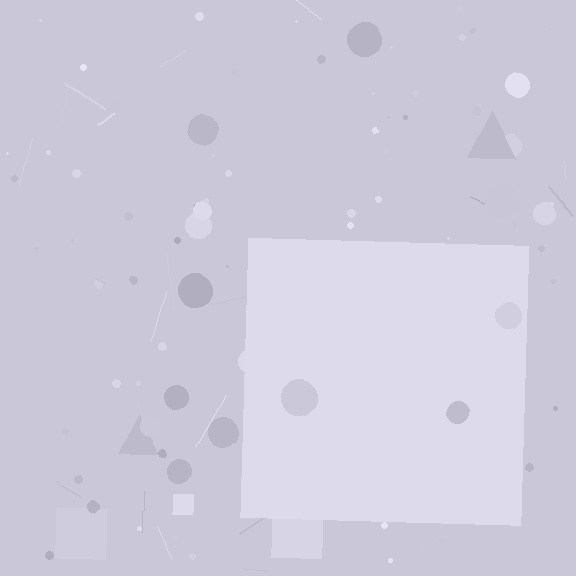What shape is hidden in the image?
A square is hidden in the image.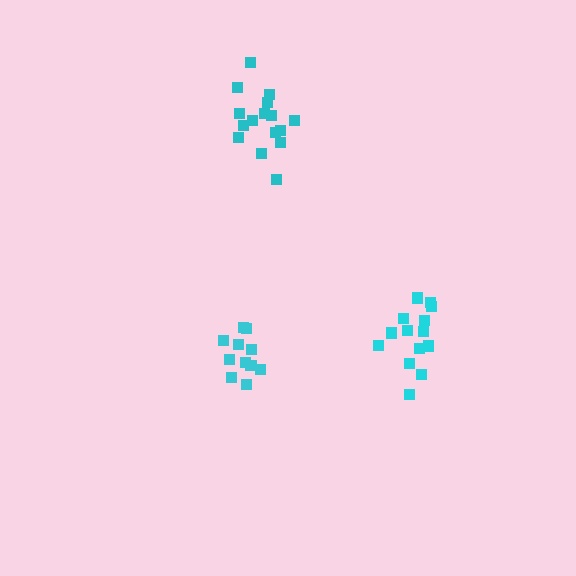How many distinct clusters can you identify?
There are 3 distinct clusters.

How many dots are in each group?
Group 1: 16 dots, Group 2: 14 dots, Group 3: 11 dots (41 total).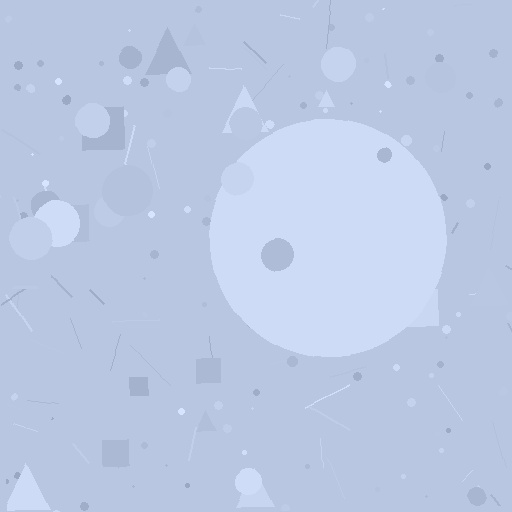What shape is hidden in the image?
A circle is hidden in the image.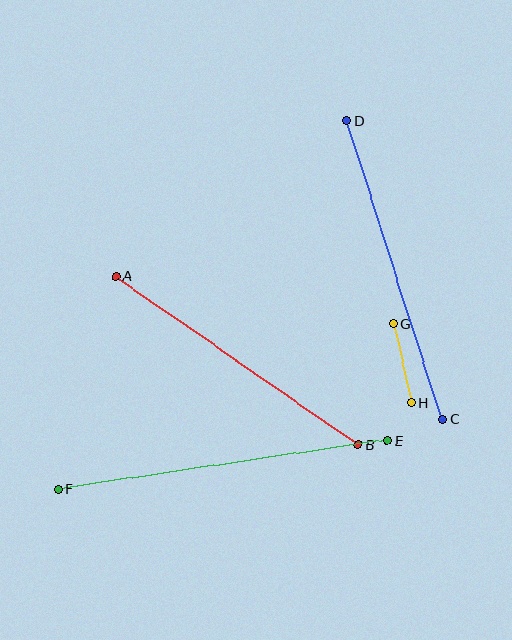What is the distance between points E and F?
The distance is approximately 333 pixels.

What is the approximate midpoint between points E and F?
The midpoint is at approximately (223, 465) pixels.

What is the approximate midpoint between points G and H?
The midpoint is at approximately (402, 363) pixels.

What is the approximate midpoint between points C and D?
The midpoint is at approximately (395, 270) pixels.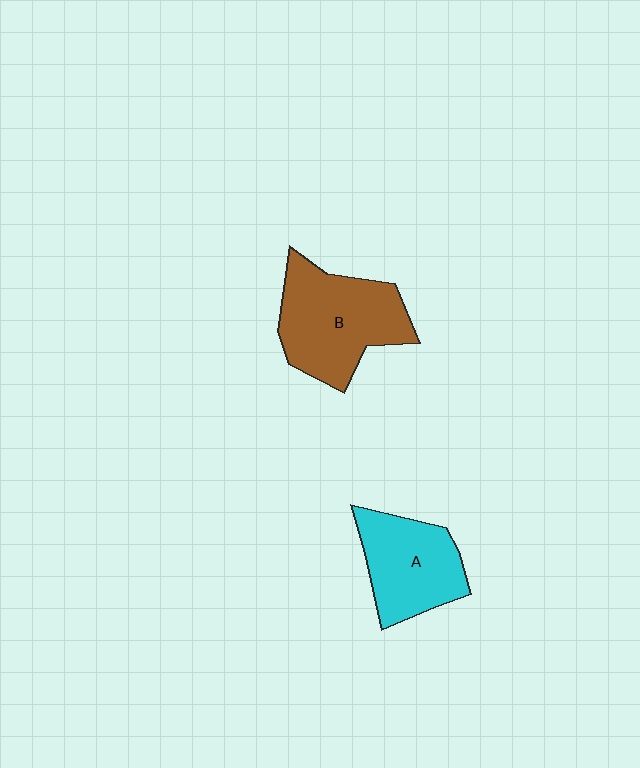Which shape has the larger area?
Shape B (brown).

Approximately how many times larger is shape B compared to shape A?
Approximately 1.3 times.